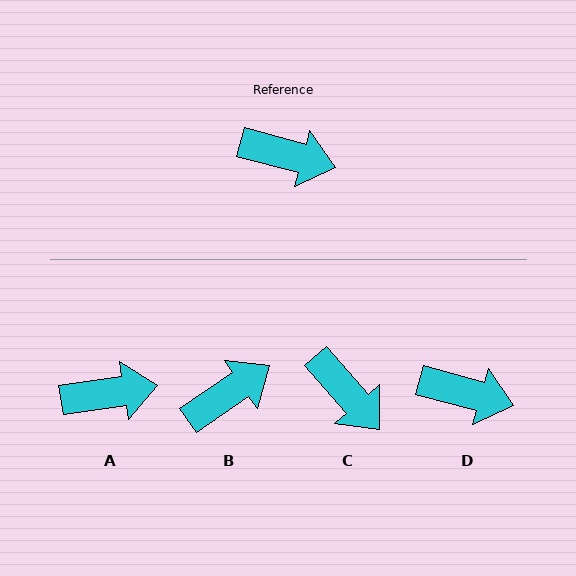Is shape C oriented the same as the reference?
No, it is off by about 34 degrees.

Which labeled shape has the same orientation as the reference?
D.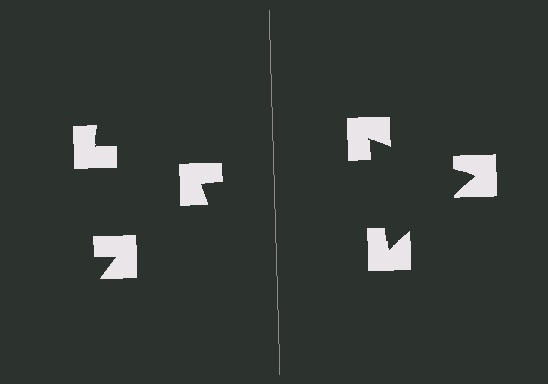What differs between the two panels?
The notched squares are positioned identically on both sides; only the wedge orientations differ. On the right they align to a triangle; on the left they are misaligned.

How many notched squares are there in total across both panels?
6 — 3 on each side.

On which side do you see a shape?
An illusory triangle appears on the right side. On the left side the wedge cuts are rotated, so no coherent shape forms.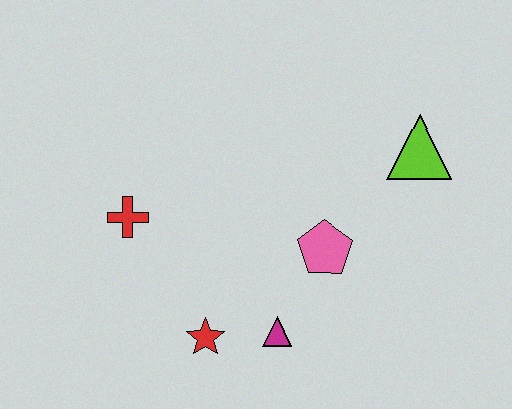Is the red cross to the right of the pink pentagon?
No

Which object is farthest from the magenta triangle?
The lime triangle is farthest from the magenta triangle.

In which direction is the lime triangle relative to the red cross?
The lime triangle is to the right of the red cross.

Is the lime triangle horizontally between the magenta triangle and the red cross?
No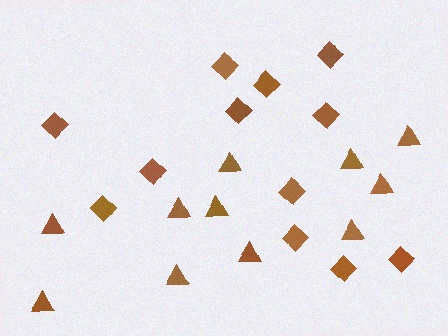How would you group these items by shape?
There are 2 groups: one group of triangles (11) and one group of diamonds (12).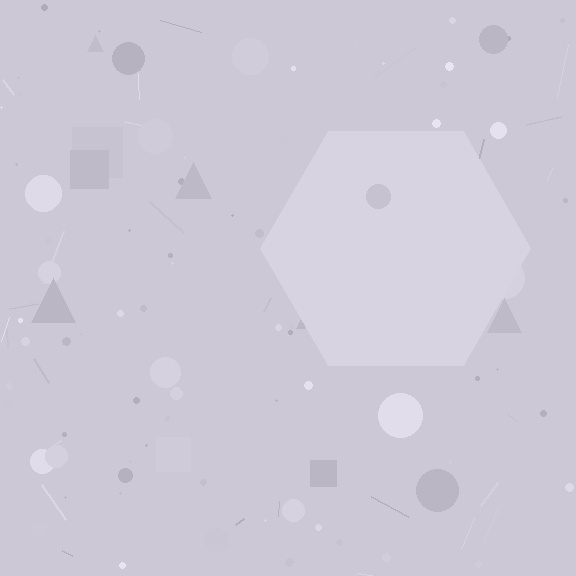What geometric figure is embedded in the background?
A hexagon is embedded in the background.